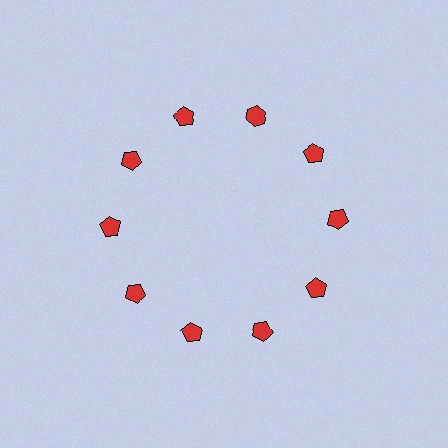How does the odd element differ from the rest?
It has a different shape: hexagon instead of pentagon.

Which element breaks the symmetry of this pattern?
The red hexagon at roughly the 1 o'clock position breaks the symmetry. All other shapes are red pentagons.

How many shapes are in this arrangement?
There are 10 shapes arranged in a ring pattern.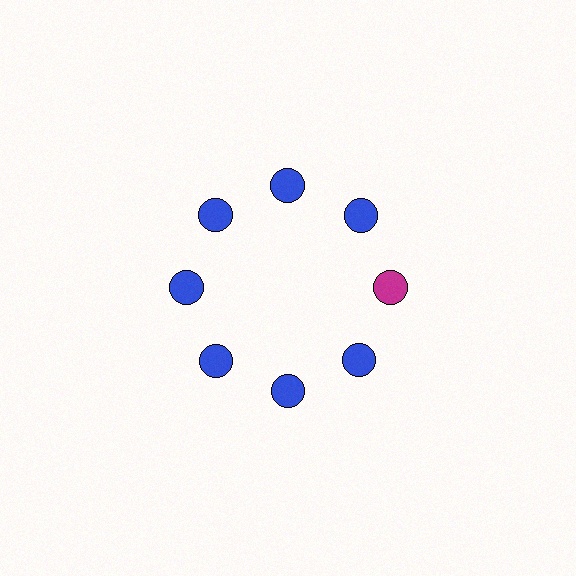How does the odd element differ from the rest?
It has a different color: magenta instead of blue.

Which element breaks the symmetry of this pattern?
The magenta circle at roughly the 3 o'clock position breaks the symmetry. All other shapes are blue circles.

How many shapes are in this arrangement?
There are 8 shapes arranged in a ring pattern.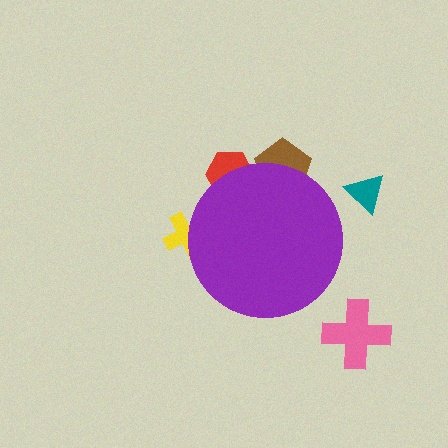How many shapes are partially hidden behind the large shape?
3 shapes are partially hidden.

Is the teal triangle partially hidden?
No, the teal triangle is fully visible.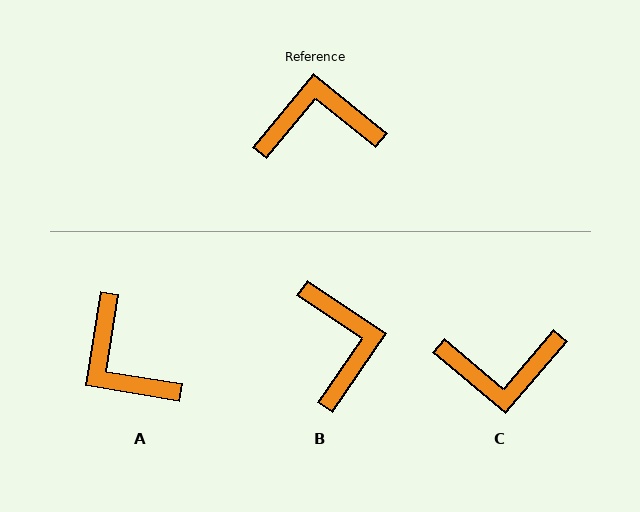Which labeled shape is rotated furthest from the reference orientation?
C, about 179 degrees away.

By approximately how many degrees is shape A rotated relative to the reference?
Approximately 120 degrees counter-clockwise.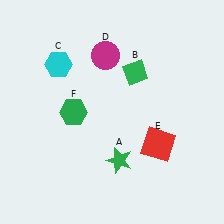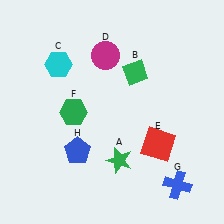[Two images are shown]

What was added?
A blue cross (G), a blue pentagon (H) were added in Image 2.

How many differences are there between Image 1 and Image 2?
There are 2 differences between the two images.